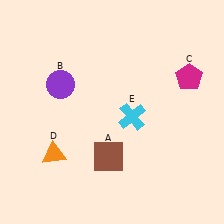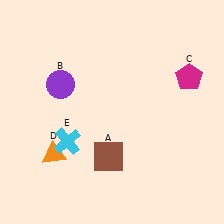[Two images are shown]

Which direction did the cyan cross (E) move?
The cyan cross (E) moved left.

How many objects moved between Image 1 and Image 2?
1 object moved between the two images.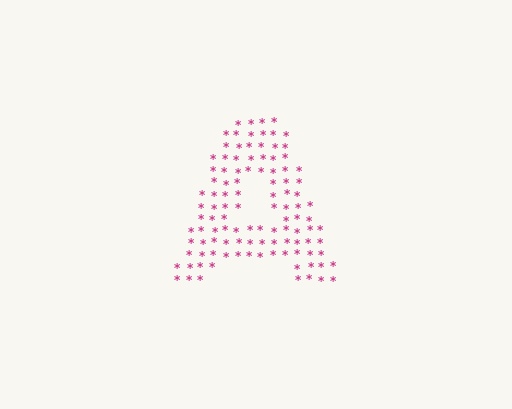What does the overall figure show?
The overall figure shows the letter A.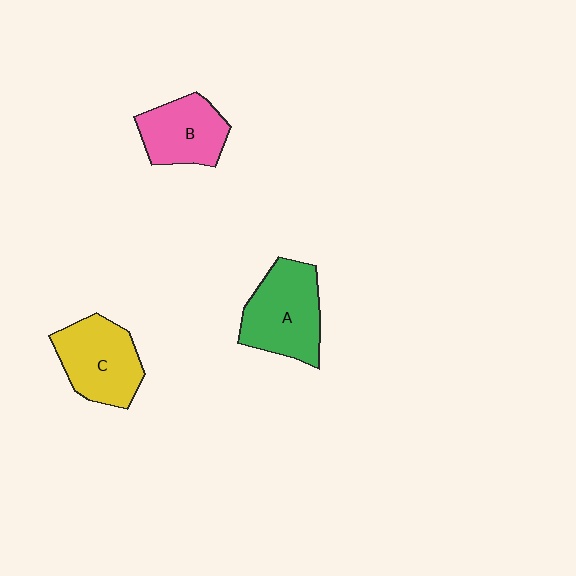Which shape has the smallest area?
Shape B (pink).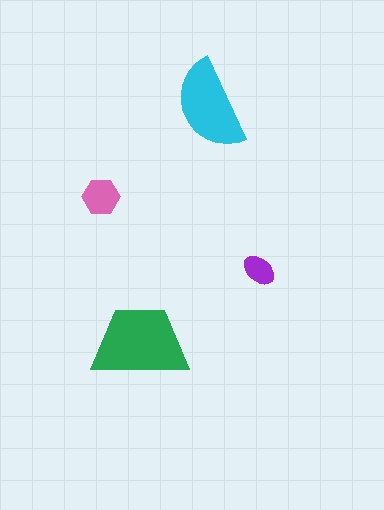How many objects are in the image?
There are 4 objects in the image.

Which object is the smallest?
The purple ellipse.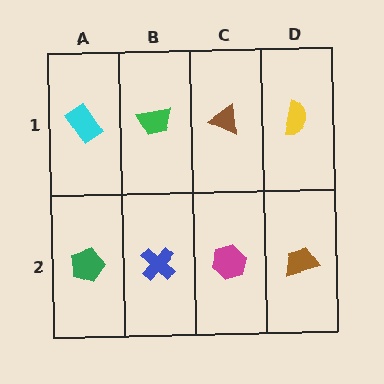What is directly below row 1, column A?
A green pentagon.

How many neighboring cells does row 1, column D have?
2.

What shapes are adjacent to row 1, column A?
A green pentagon (row 2, column A), a green trapezoid (row 1, column B).